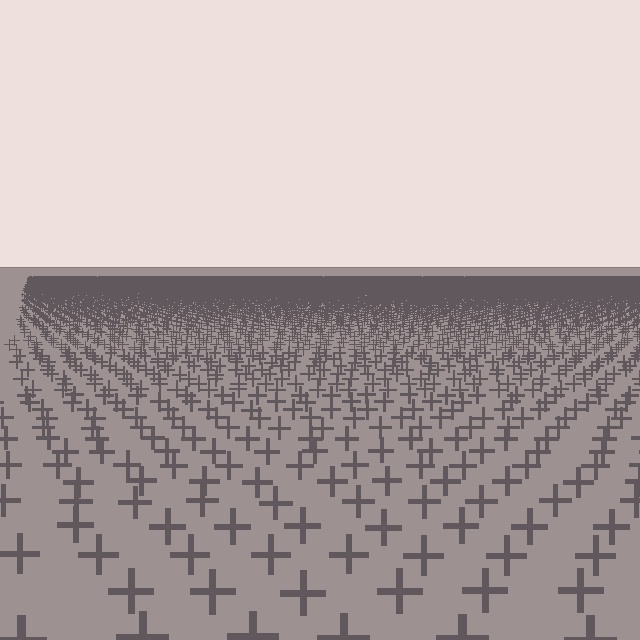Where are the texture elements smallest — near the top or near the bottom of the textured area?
Near the top.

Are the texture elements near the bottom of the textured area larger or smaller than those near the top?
Larger. Near the bottom, elements are closer to the viewer and appear at a bigger on-screen size.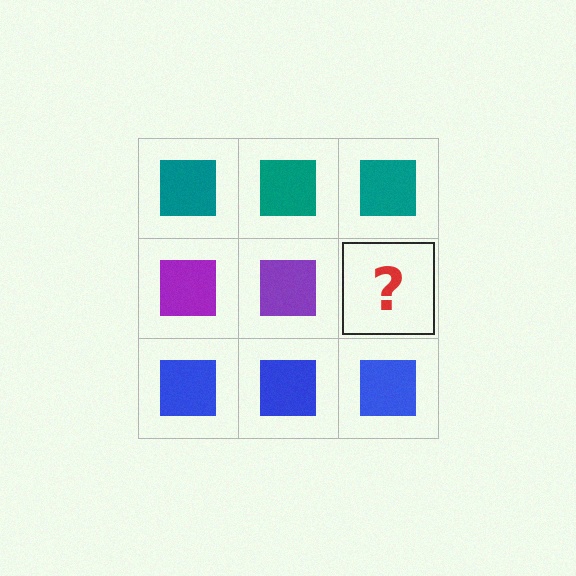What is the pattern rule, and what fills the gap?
The rule is that each row has a consistent color. The gap should be filled with a purple square.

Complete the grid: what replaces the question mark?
The question mark should be replaced with a purple square.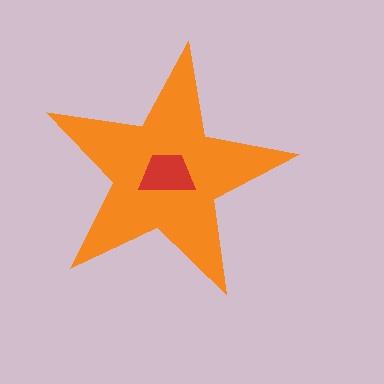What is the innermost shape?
The red trapezoid.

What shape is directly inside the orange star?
The red trapezoid.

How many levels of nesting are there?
2.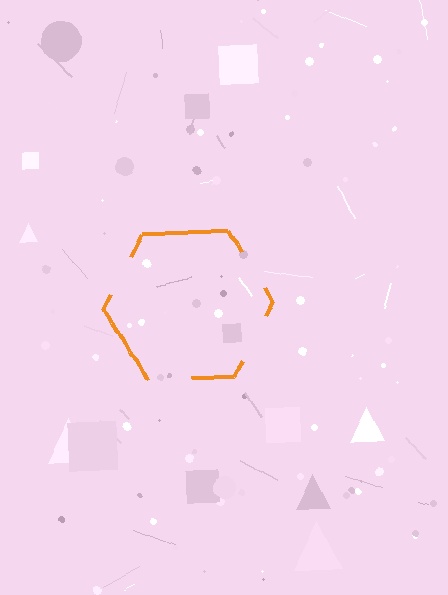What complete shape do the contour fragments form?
The contour fragments form a hexagon.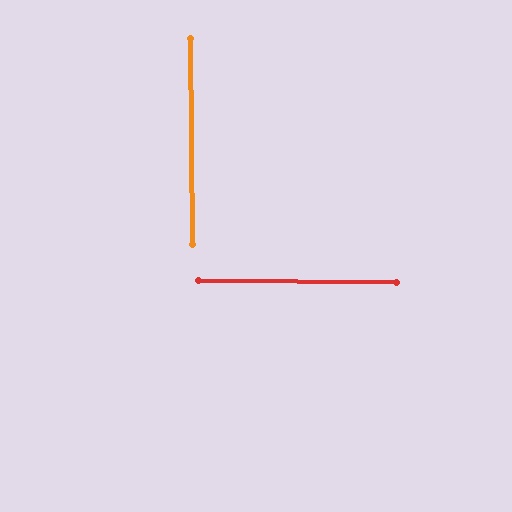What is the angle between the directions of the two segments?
Approximately 89 degrees.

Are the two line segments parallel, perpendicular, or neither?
Perpendicular — they meet at approximately 89°.